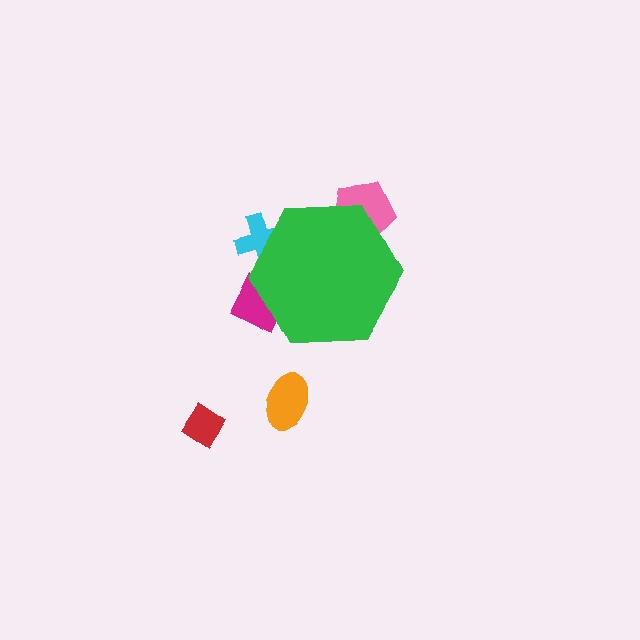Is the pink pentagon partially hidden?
Yes, the pink pentagon is partially hidden behind the green hexagon.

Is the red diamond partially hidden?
No, the red diamond is fully visible.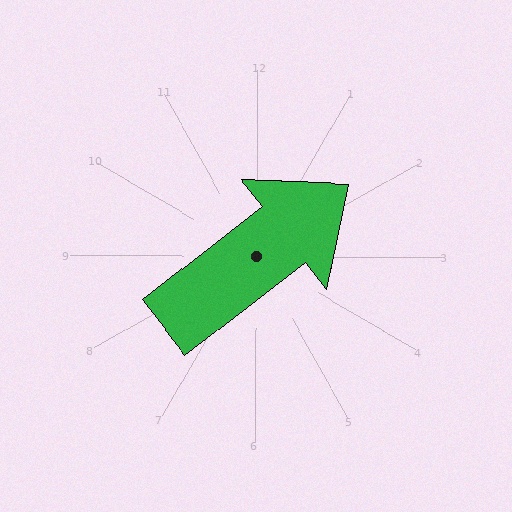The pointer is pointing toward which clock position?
Roughly 2 o'clock.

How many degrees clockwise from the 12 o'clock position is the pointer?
Approximately 52 degrees.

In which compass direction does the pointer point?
Northeast.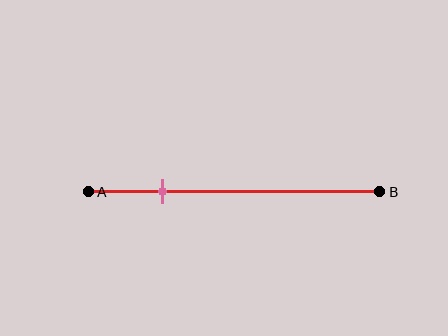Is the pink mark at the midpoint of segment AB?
No, the mark is at about 25% from A, not at the 50% midpoint.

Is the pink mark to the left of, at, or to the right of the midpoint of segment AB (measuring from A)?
The pink mark is to the left of the midpoint of segment AB.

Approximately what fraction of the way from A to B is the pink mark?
The pink mark is approximately 25% of the way from A to B.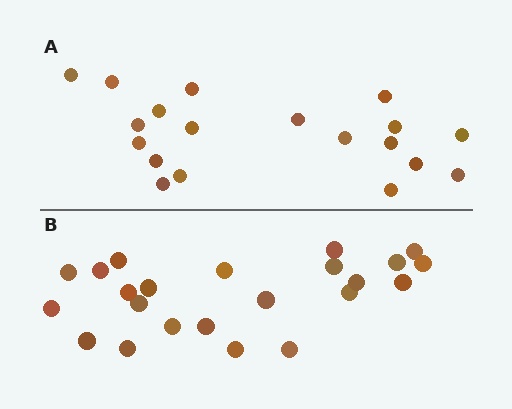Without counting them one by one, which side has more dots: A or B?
Region B (the bottom region) has more dots.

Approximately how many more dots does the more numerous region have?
Region B has about 4 more dots than region A.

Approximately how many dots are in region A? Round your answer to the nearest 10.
About 20 dots. (The exact count is 19, which rounds to 20.)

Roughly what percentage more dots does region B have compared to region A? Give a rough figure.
About 20% more.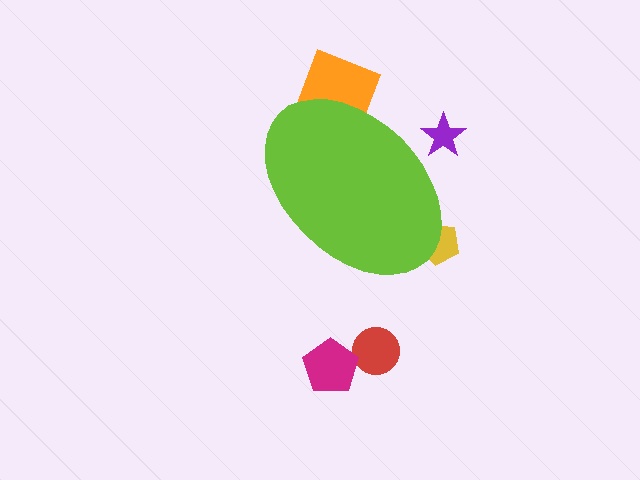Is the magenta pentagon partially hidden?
No, the magenta pentagon is fully visible.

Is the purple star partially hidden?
Yes, the purple star is partially hidden behind the lime ellipse.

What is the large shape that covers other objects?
A lime ellipse.